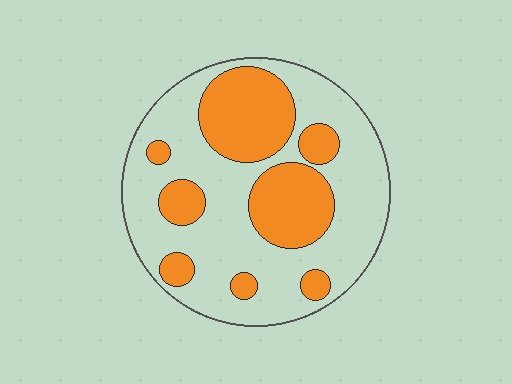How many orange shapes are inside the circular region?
8.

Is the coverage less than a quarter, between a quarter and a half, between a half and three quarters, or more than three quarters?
Between a quarter and a half.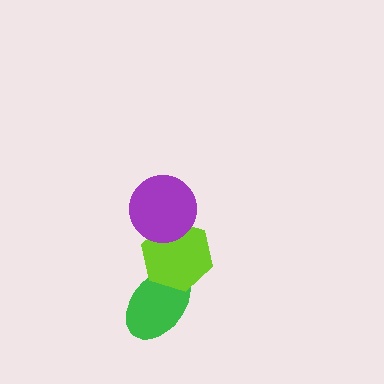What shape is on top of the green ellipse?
The lime hexagon is on top of the green ellipse.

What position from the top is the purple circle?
The purple circle is 1st from the top.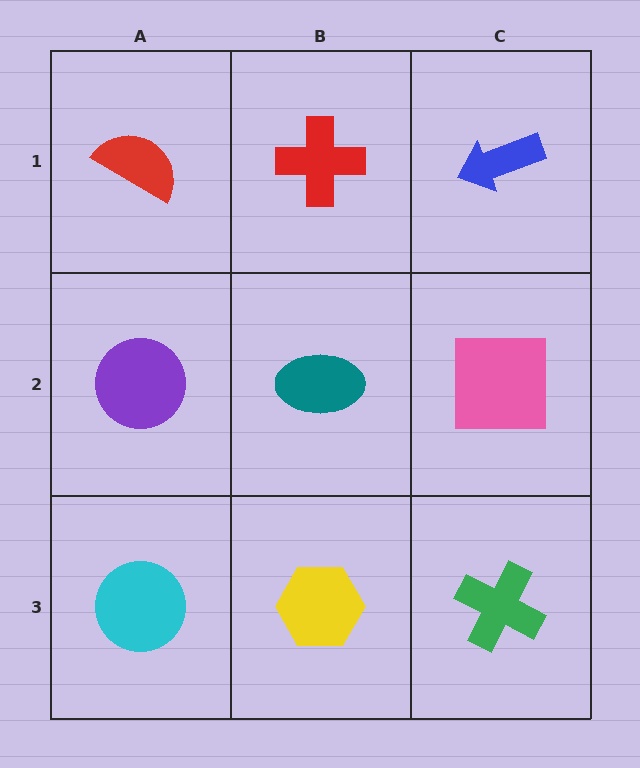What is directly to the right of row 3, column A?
A yellow hexagon.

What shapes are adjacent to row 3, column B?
A teal ellipse (row 2, column B), a cyan circle (row 3, column A), a green cross (row 3, column C).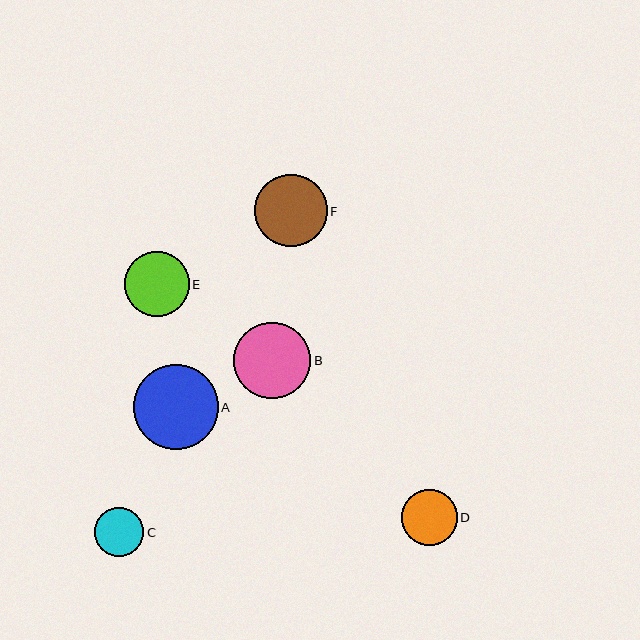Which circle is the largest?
Circle A is the largest with a size of approximately 85 pixels.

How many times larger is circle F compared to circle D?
Circle F is approximately 1.3 times the size of circle D.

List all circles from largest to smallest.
From largest to smallest: A, B, F, E, D, C.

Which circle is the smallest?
Circle C is the smallest with a size of approximately 49 pixels.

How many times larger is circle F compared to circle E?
Circle F is approximately 1.1 times the size of circle E.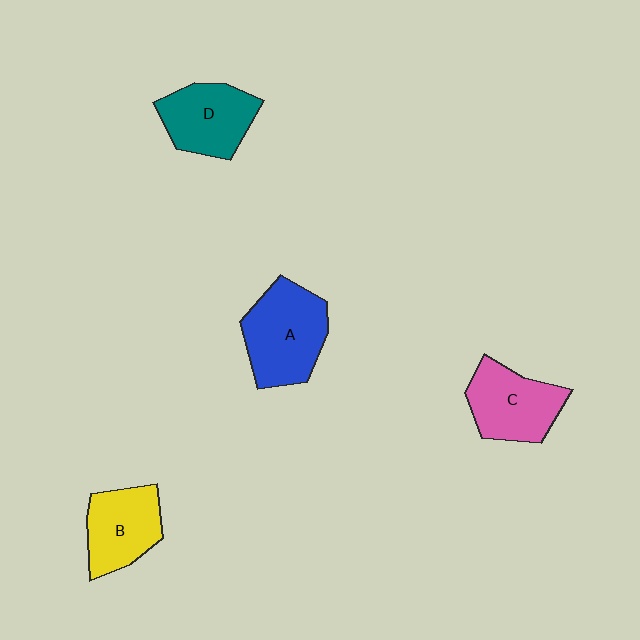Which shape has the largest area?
Shape A (blue).